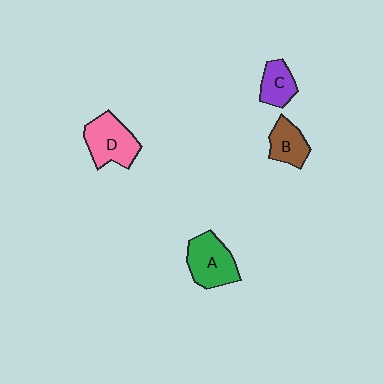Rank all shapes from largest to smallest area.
From largest to smallest: D (pink), A (green), B (brown), C (purple).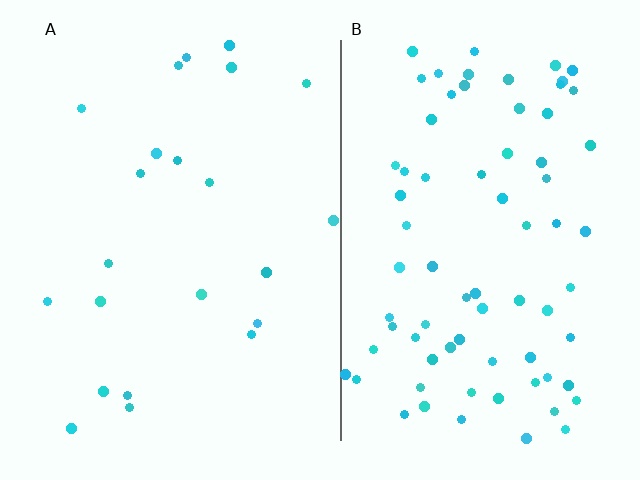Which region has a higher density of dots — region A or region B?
B (the right).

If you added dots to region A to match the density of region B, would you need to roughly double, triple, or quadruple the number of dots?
Approximately triple.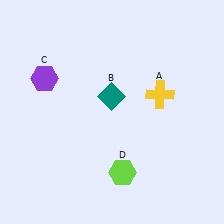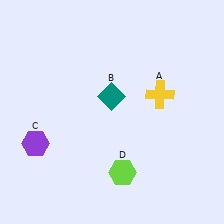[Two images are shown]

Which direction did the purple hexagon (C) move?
The purple hexagon (C) moved down.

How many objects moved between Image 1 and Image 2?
1 object moved between the two images.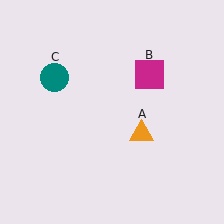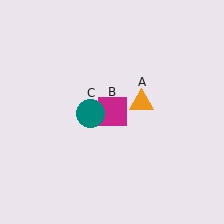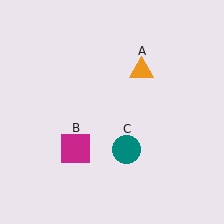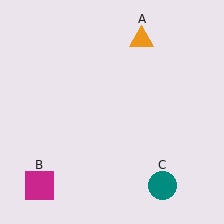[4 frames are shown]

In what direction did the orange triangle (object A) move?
The orange triangle (object A) moved up.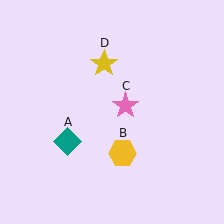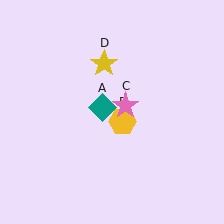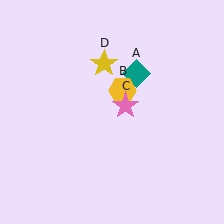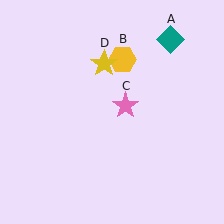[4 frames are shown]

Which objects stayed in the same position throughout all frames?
Pink star (object C) and yellow star (object D) remained stationary.